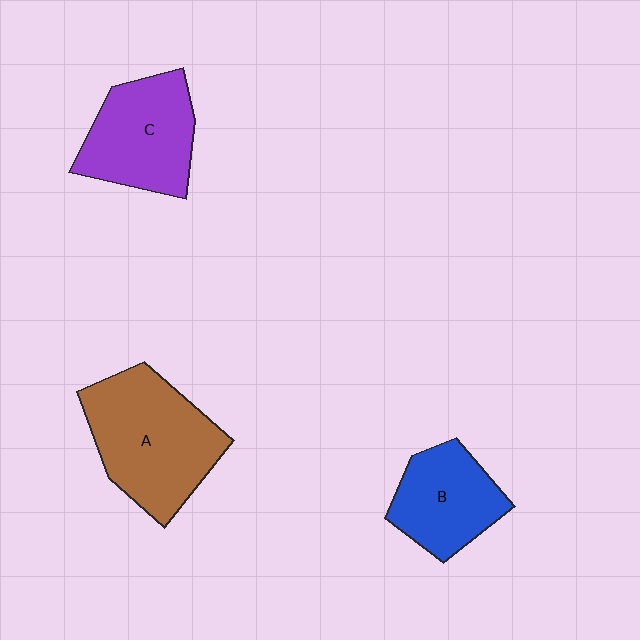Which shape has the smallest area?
Shape B (blue).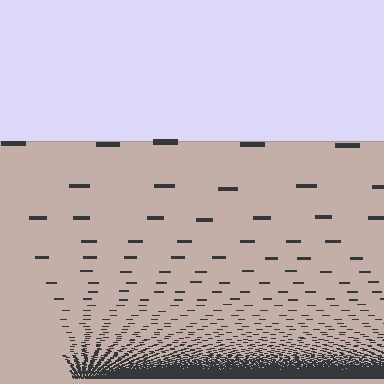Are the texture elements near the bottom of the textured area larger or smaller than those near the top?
Smaller. The gradient is inverted — elements near the bottom are smaller and denser.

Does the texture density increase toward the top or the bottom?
Density increases toward the bottom.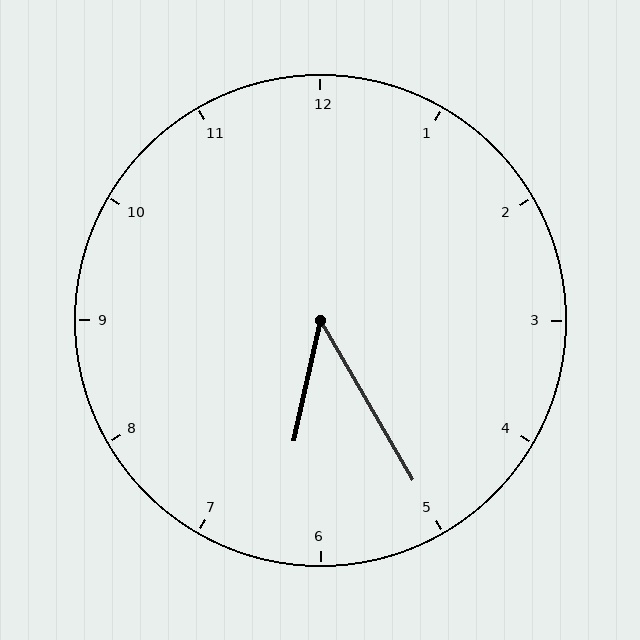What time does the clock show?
6:25.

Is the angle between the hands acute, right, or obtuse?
It is acute.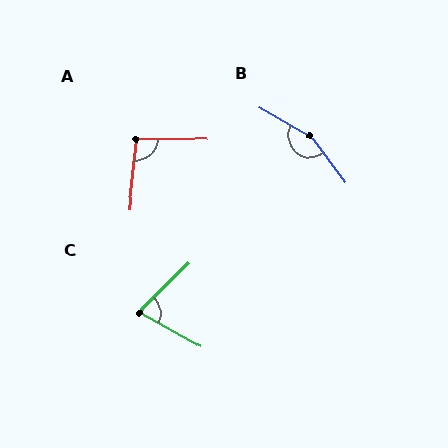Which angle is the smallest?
C, at approximately 74 degrees.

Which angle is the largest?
B, at approximately 157 degrees.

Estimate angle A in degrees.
Approximately 95 degrees.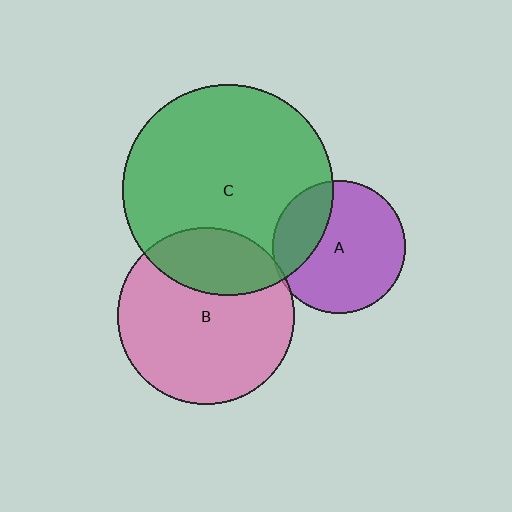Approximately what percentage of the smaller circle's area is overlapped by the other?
Approximately 25%.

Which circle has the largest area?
Circle C (green).